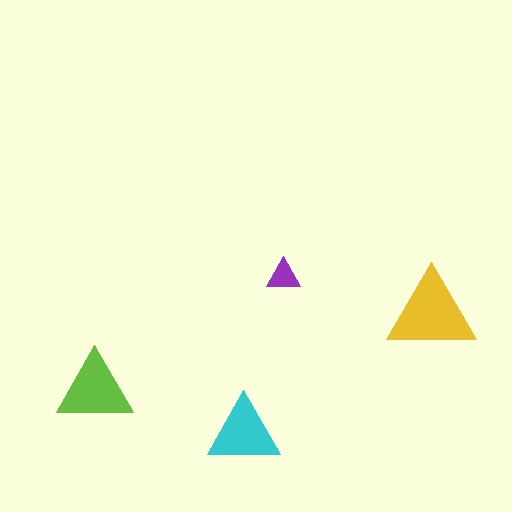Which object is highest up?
The purple triangle is topmost.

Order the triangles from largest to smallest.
the yellow one, the lime one, the cyan one, the purple one.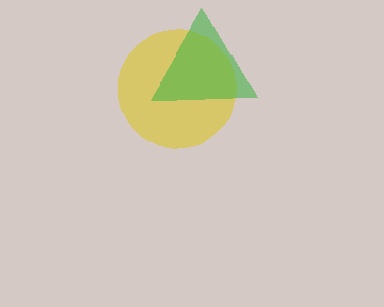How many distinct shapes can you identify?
There are 2 distinct shapes: a yellow circle, a green triangle.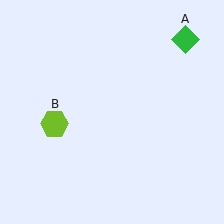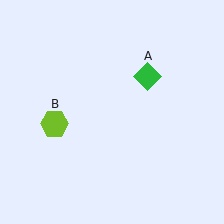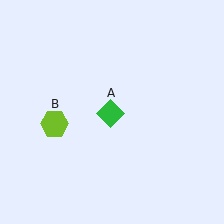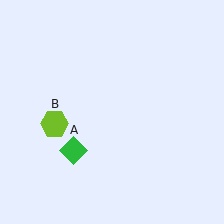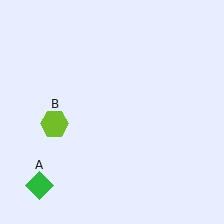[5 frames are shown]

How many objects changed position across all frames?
1 object changed position: green diamond (object A).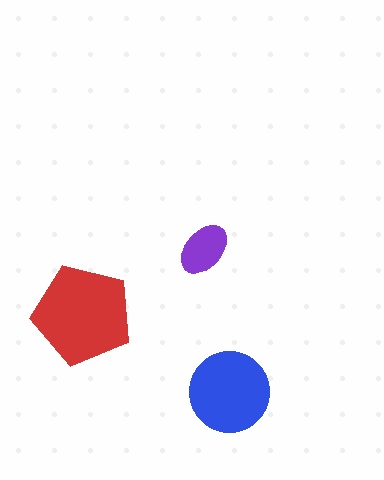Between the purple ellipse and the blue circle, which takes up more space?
The blue circle.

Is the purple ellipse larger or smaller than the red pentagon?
Smaller.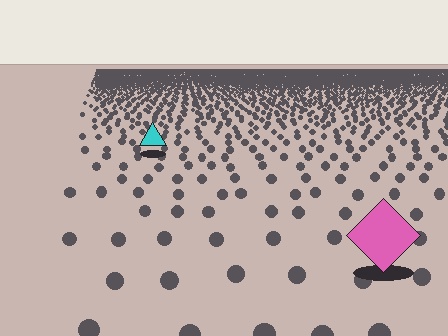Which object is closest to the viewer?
The pink diamond is closest. The texture marks near it are larger and more spread out.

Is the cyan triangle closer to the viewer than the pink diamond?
No. The pink diamond is closer — you can tell from the texture gradient: the ground texture is coarser near it.